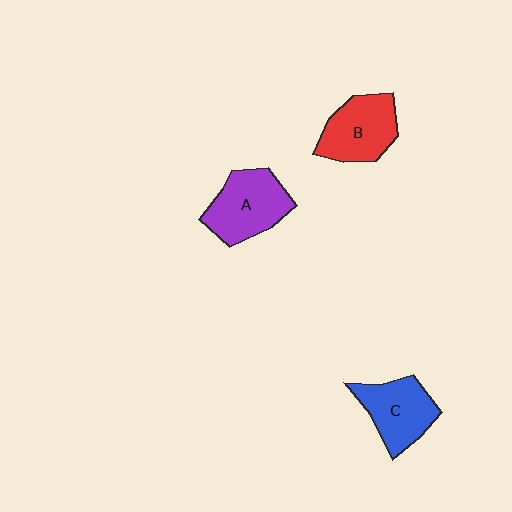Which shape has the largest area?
Shape A (purple).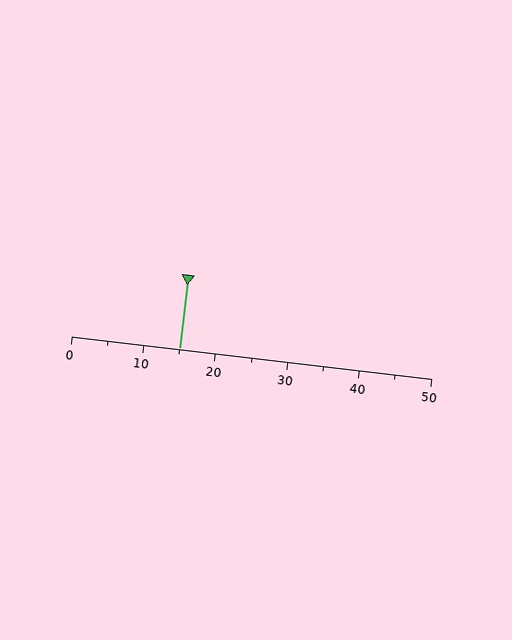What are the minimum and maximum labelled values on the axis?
The axis runs from 0 to 50.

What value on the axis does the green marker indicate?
The marker indicates approximately 15.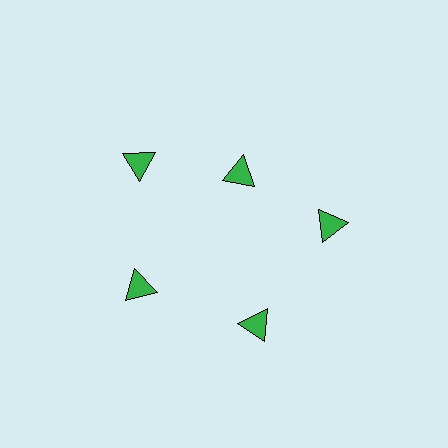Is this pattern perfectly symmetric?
No. The 5 green triangles are arranged in a ring, but one element near the 1 o'clock position is pulled inward toward the center, breaking the 5-fold rotational symmetry.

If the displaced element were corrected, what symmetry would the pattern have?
It would have 5-fold rotational symmetry — the pattern would map onto itself every 72 degrees.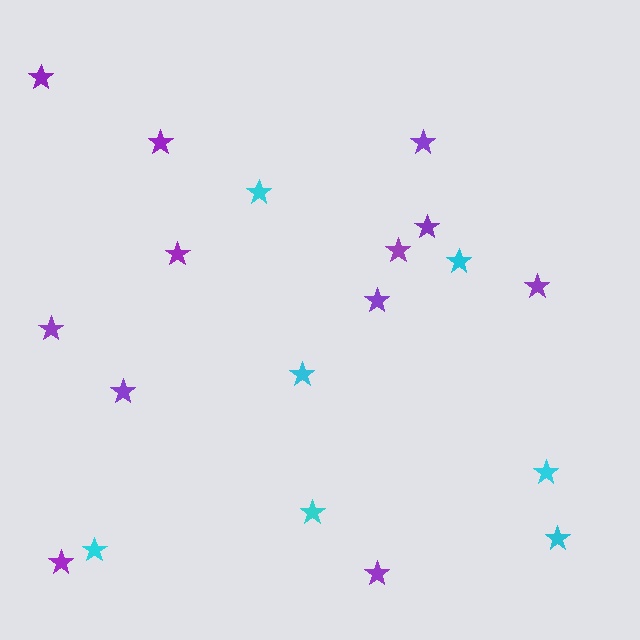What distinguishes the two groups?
There are 2 groups: one group of cyan stars (7) and one group of purple stars (12).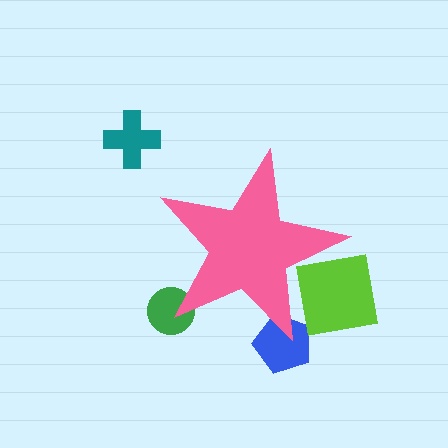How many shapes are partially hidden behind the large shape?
3 shapes are partially hidden.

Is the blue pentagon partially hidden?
Yes, the blue pentagon is partially hidden behind the pink star.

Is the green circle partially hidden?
Yes, the green circle is partially hidden behind the pink star.